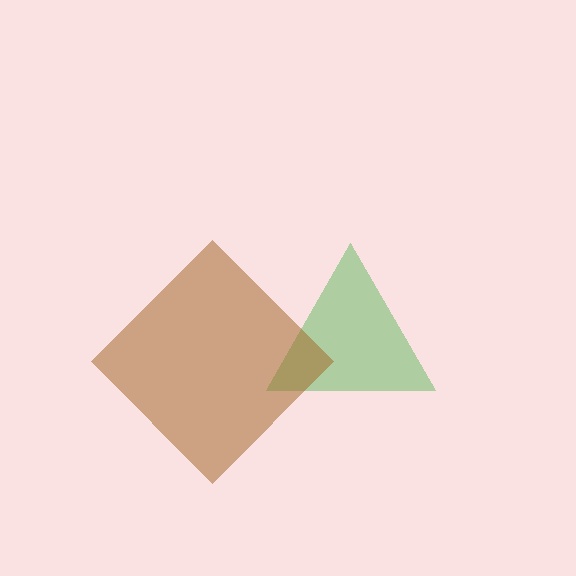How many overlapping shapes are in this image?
There are 2 overlapping shapes in the image.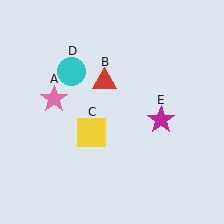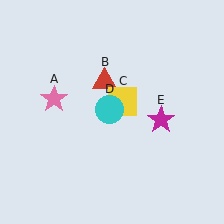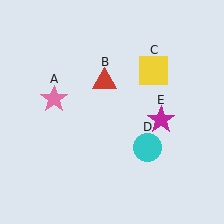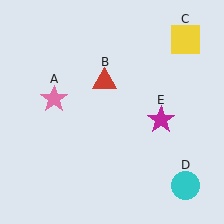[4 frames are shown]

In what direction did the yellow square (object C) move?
The yellow square (object C) moved up and to the right.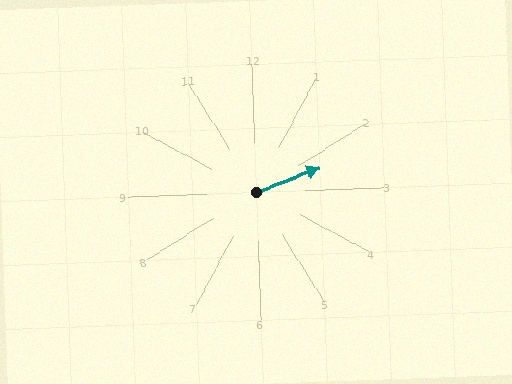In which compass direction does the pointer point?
East.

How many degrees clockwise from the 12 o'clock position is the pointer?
Approximately 71 degrees.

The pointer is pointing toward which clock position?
Roughly 2 o'clock.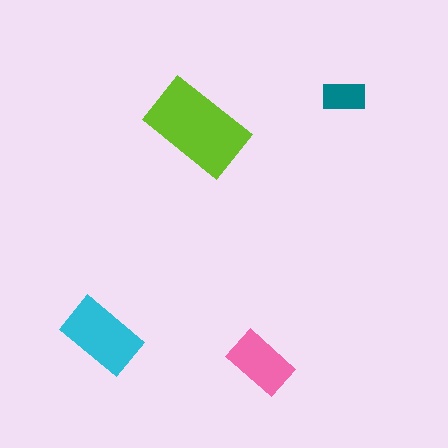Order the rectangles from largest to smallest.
the lime one, the cyan one, the pink one, the teal one.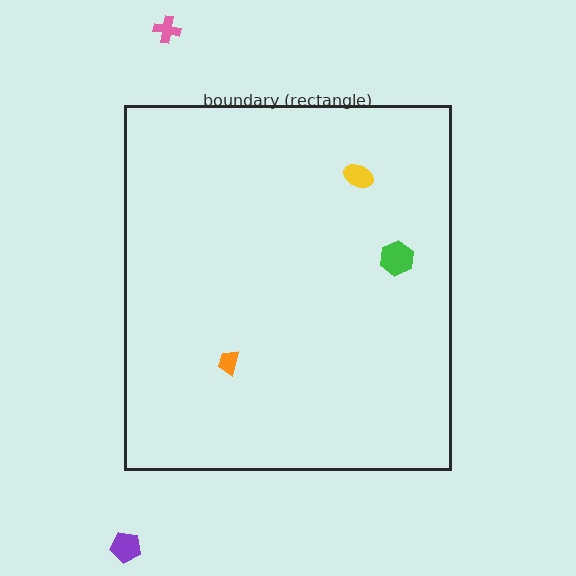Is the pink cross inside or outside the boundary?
Outside.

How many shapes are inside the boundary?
3 inside, 2 outside.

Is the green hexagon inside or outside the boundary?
Inside.